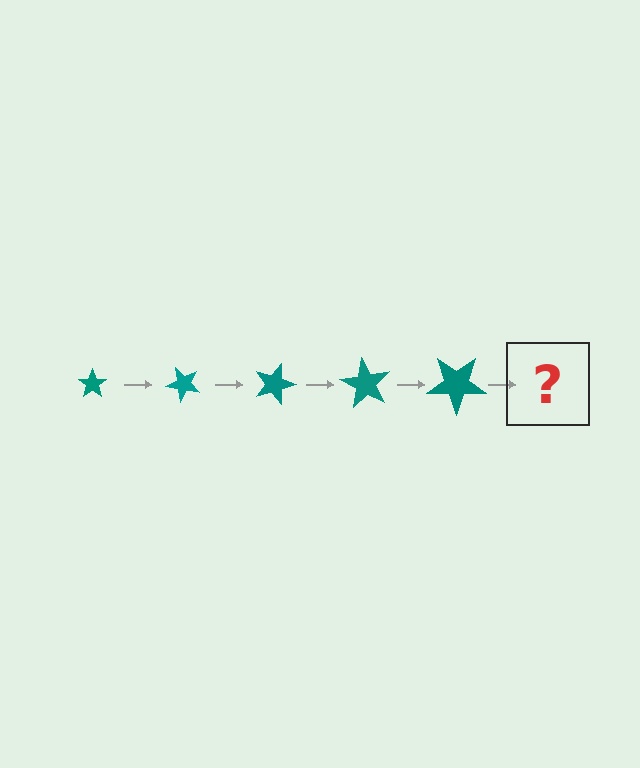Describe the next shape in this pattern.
It should be a star, larger than the previous one and rotated 225 degrees from the start.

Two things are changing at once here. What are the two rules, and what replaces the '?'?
The two rules are that the star grows larger each step and it rotates 45 degrees each step. The '?' should be a star, larger than the previous one and rotated 225 degrees from the start.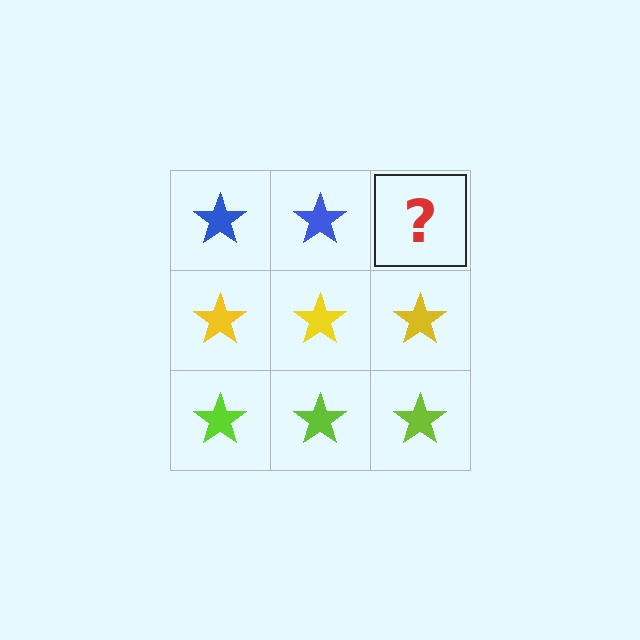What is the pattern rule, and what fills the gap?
The rule is that each row has a consistent color. The gap should be filled with a blue star.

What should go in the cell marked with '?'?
The missing cell should contain a blue star.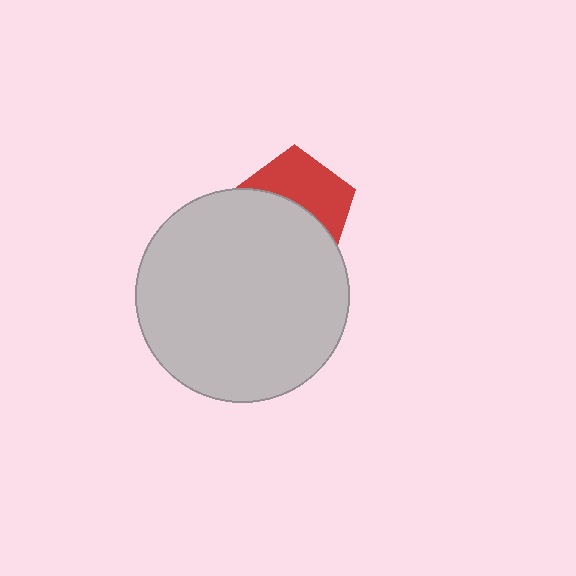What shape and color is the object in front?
The object in front is a light gray circle.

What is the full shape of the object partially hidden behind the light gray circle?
The partially hidden object is a red pentagon.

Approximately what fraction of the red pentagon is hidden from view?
Roughly 53% of the red pentagon is hidden behind the light gray circle.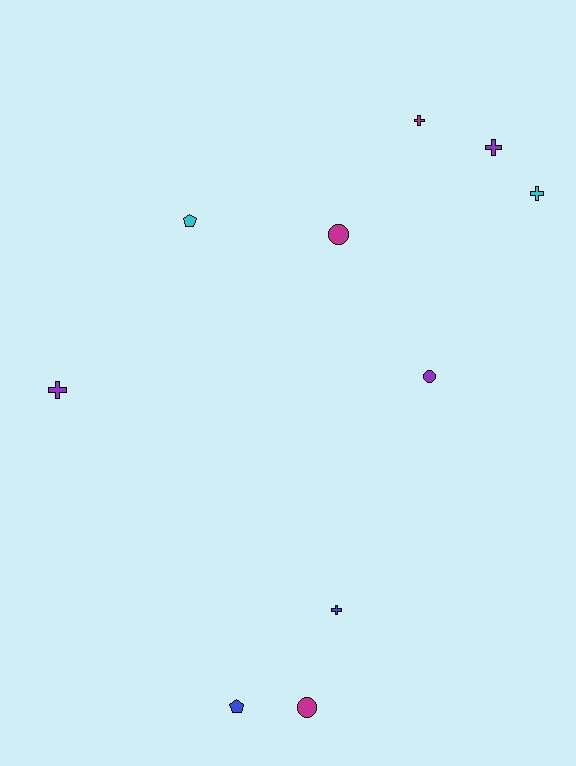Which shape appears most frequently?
Cross, with 5 objects.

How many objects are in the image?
There are 10 objects.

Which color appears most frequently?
Purple, with 3 objects.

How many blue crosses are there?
There is 1 blue cross.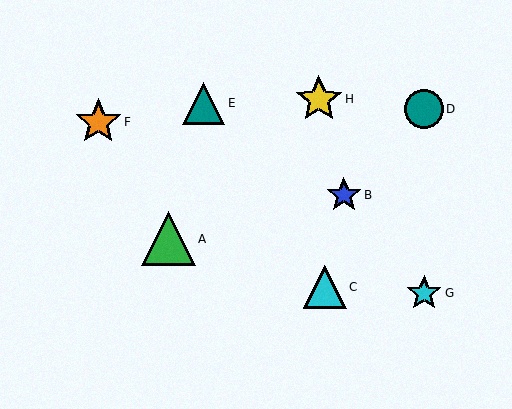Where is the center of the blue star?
The center of the blue star is at (344, 195).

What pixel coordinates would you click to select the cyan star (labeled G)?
Click at (424, 293) to select the cyan star G.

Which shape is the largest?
The green triangle (labeled A) is the largest.